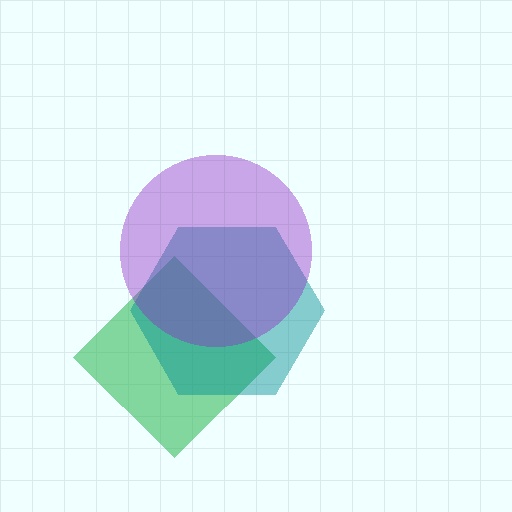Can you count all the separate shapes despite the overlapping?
Yes, there are 3 separate shapes.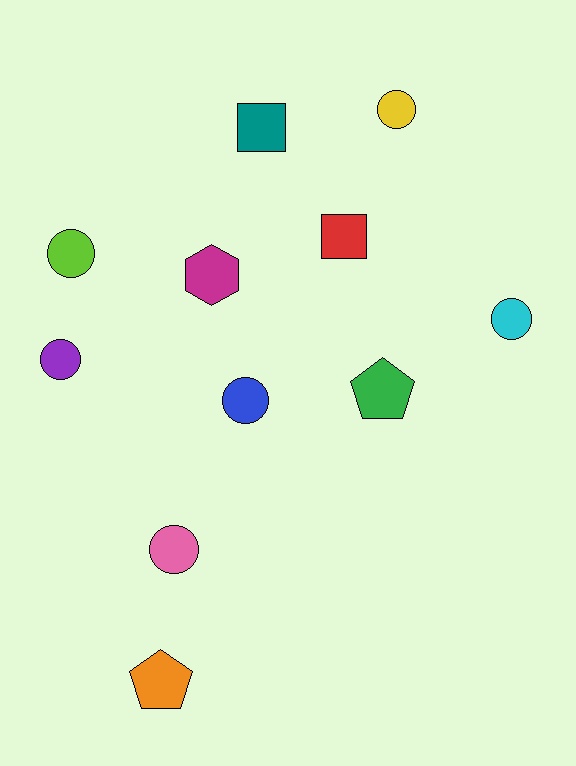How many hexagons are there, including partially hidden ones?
There is 1 hexagon.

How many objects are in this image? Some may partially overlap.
There are 11 objects.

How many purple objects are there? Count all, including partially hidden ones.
There is 1 purple object.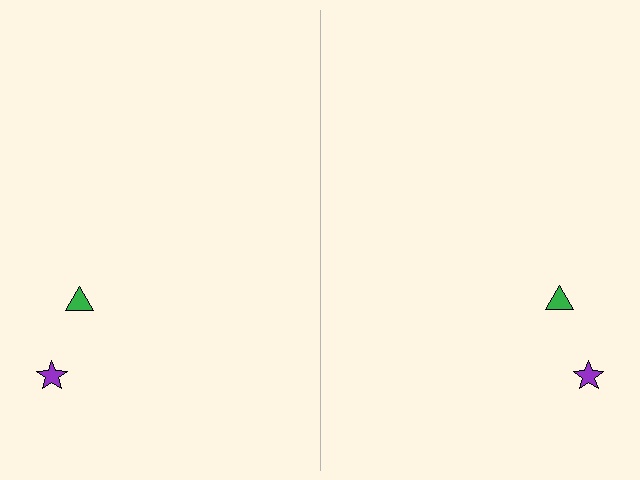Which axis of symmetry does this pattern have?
The pattern has a vertical axis of symmetry running through the center of the image.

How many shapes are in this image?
There are 4 shapes in this image.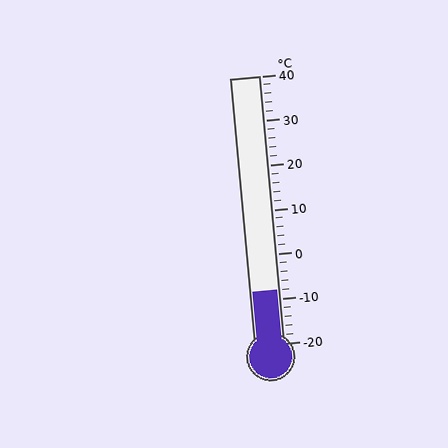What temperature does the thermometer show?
The thermometer shows approximately -8°C.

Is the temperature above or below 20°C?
The temperature is below 20°C.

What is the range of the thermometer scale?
The thermometer scale ranges from -20°C to 40°C.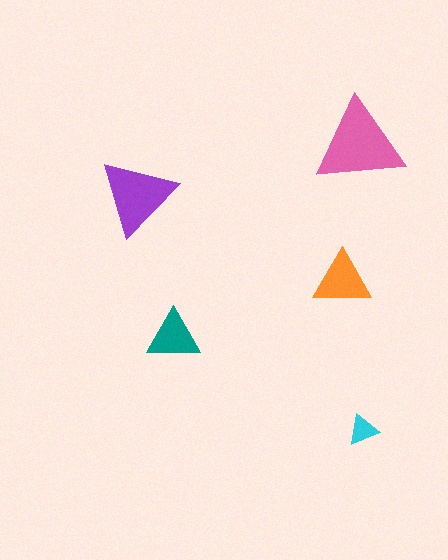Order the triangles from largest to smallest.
the pink one, the purple one, the orange one, the teal one, the cyan one.